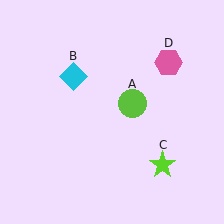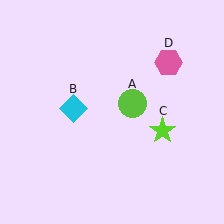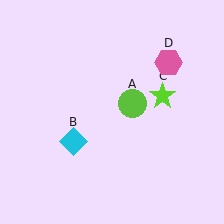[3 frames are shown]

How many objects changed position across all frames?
2 objects changed position: cyan diamond (object B), lime star (object C).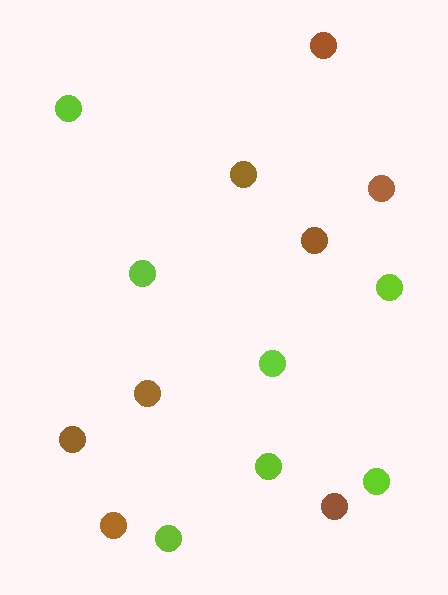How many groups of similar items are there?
There are 2 groups: one group of brown circles (8) and one group of lime circles (7).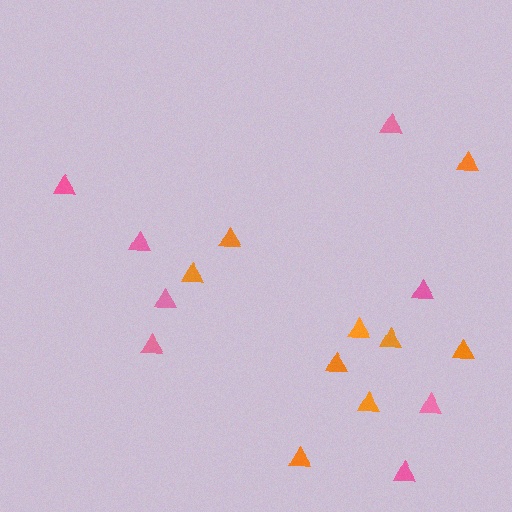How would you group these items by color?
There are 2 groups: one group of orange triangles (9) and one group of pink triangles (8).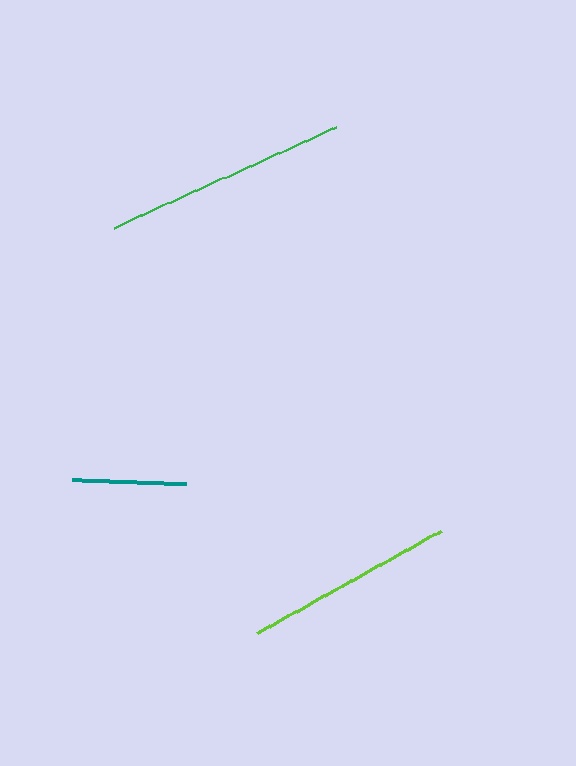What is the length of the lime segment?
The lime segment is approximately 210 pixels long.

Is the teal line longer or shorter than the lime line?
The lime line is longer than the teal line.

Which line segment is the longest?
The green line is the longest at approximately 245 pixels.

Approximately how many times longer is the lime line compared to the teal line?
The lime line is approximately 1.8 times the length of the teal line.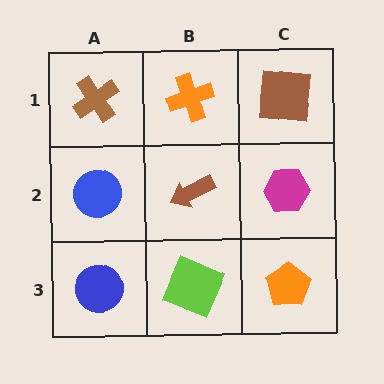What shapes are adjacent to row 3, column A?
A blue circle (row 2, column A), a lime square (row 3, column B).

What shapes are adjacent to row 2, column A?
A brown cross (row 1, column A), a blue circle (row 3, column A), a brown arrow (row 2, column B).